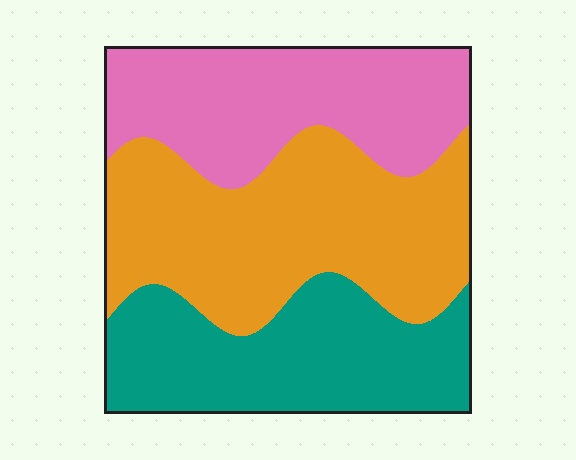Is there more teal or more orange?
Orange.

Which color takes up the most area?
Orange, at roughly 40%.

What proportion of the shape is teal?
Teal takes up about one third (1/3) of the shape.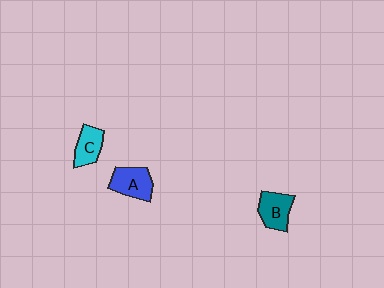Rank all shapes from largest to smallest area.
From largest to smallest: A (blue), B (teal), C (cyan).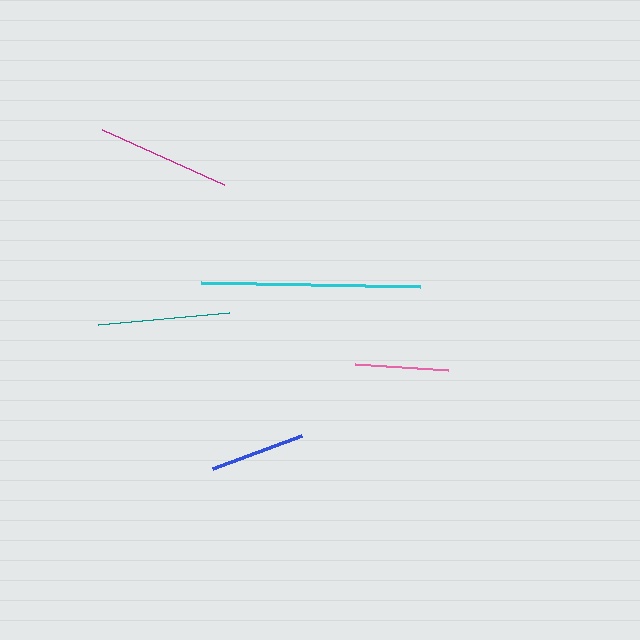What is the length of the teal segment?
The teal segment is approximately 131 pixels long.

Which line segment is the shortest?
The pink line is the shortest at approximately 93 pixels.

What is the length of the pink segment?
The pink segment is approximately 93 pixels long.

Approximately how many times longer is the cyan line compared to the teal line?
The cyan line is approximately 1.7 times the length of the teal line.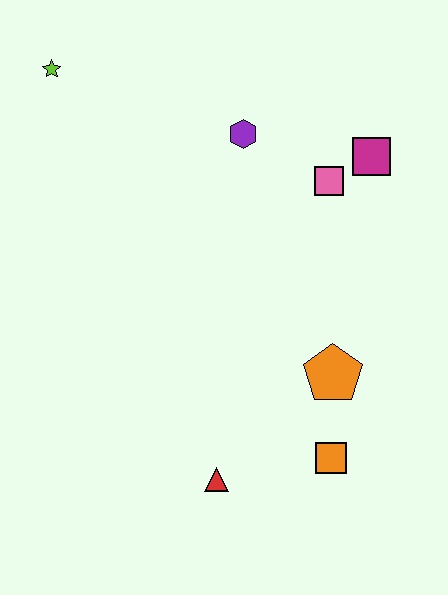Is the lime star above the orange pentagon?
Yes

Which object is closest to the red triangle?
The orange square is closest to the red triangle.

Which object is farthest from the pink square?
The red triangle is farthest from the pink square.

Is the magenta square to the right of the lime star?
Yes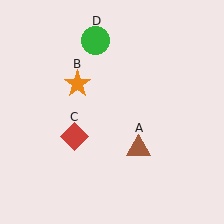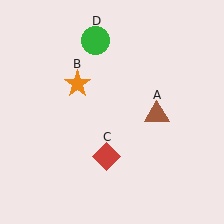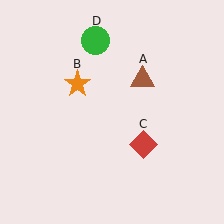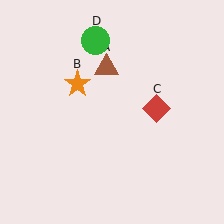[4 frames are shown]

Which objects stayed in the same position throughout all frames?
Orange star (object B) and green circle (object D) remained stationary.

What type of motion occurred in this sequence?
The brown triangle (object A), red diamond (object C) rotated counterclockwise around the center of the scene.